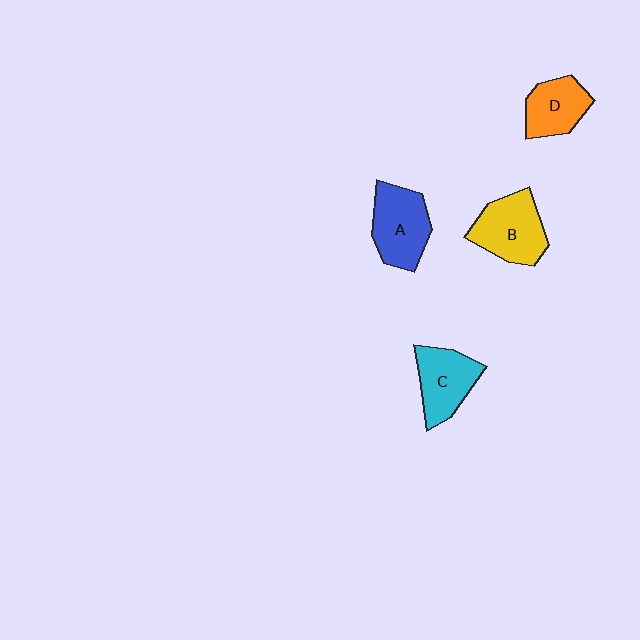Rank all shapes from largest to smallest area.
From largest to smallest: B (yellow), A (blue), C (cyan), D (orange).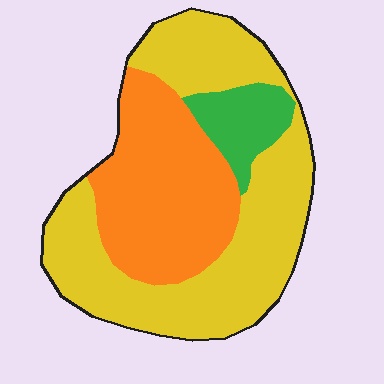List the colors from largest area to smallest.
From largest to smallest: yellow, orange, green.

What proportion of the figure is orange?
Orange covers roughly 35% of the figure.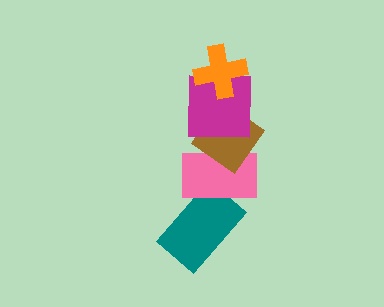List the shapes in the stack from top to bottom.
From top to bottom: the orange cross, the magenta square, the brown diamond, the pink rectangle, the teal rectangle.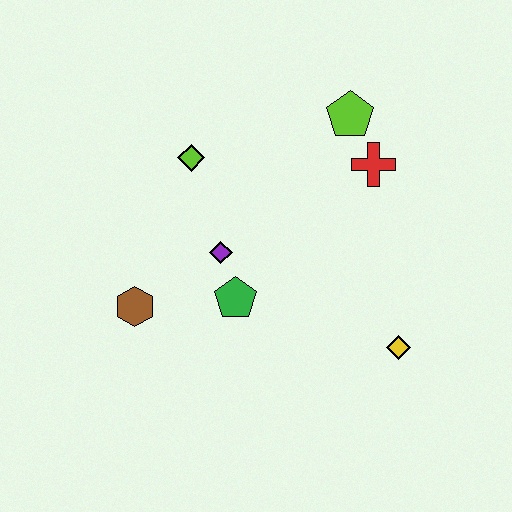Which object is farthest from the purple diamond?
The yellow diamond is farthest from the purple diamond.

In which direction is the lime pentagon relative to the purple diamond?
The lime pentagon is above the purple diamond.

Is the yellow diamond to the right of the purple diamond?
Yes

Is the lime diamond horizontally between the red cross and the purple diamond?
No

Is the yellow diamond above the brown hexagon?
No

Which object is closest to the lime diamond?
The purple diamond is closest to the lime diamond.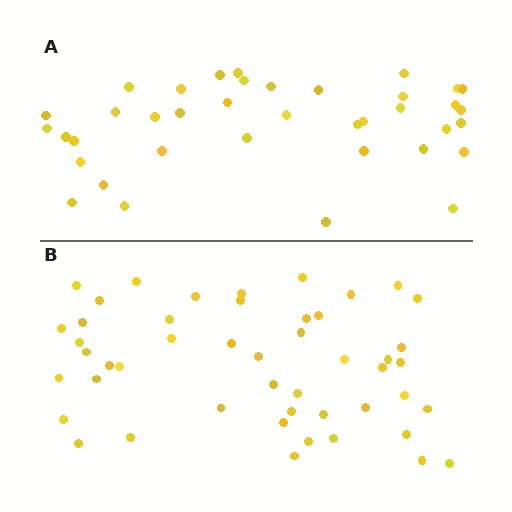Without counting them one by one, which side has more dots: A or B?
Region B (the bottom region) has more dots.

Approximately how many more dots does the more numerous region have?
Region B has roughly 10 or so more dots than region A.